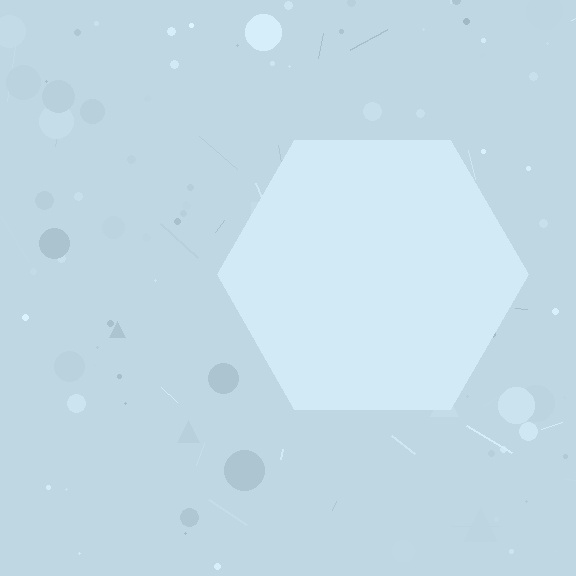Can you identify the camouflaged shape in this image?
The camouflaged shape is a hexagon.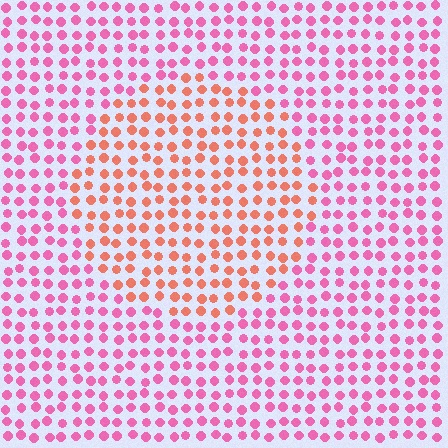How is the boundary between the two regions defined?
The boundary is defined purely by a slight shift in hue (about 41 degrees). Spacing, size, and orientation are identical on both sides.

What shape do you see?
I see a circle.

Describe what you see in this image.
The image is filled with small pink elements in a uniform arrangement. A circle-shaped region is visible where the elements are tinted to a slightly different hue, forming a subtle color boundary.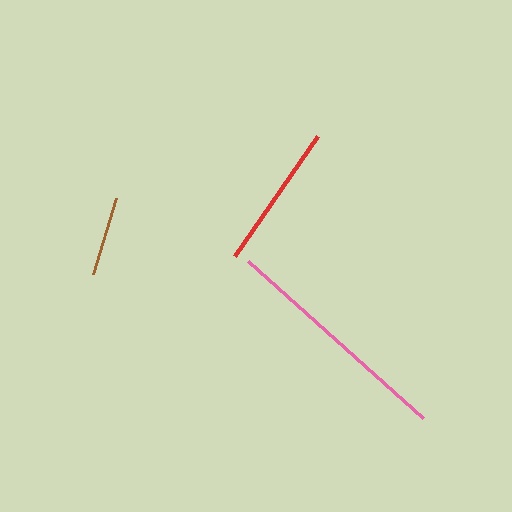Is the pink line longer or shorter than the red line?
The pink line is longer than the red line.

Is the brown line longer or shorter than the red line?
The red line is longer than the brown line.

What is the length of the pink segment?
The pink segment is approximately 235 pixels long.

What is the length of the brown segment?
The brown segment is approximately 79 pixels long.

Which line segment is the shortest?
The brown line is the shortest at approximately 79 pixels.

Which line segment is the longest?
The pink line is the longest at approximately 235 pixels.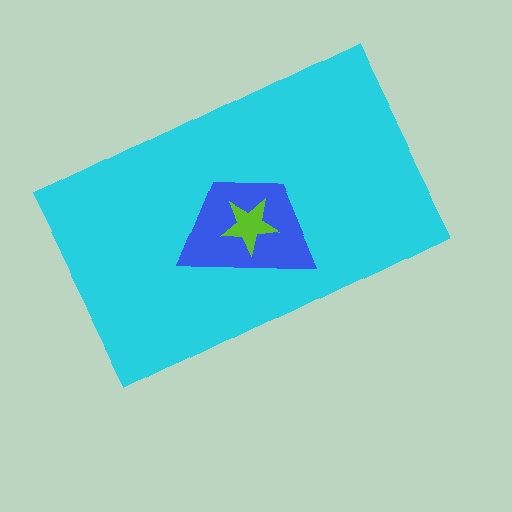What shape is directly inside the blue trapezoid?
The lime star.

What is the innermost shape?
The lime star.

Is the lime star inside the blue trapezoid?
Yes.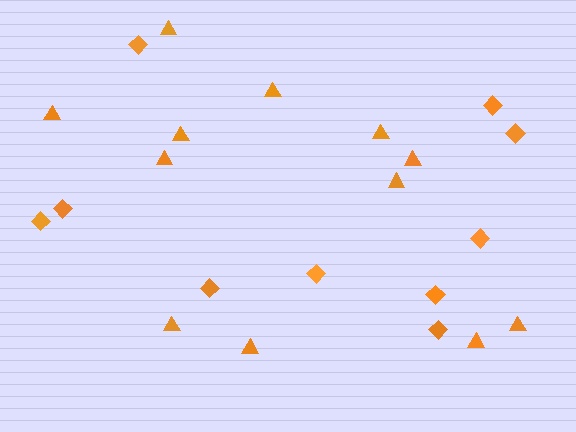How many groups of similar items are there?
There are 2 groups: one group of triangles (12) and one group of diamonds (10).